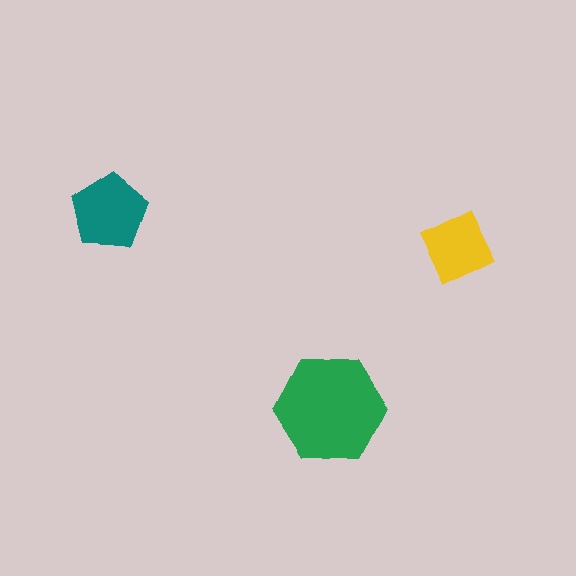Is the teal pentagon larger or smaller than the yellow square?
Larger.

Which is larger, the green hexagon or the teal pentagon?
The green hexagon.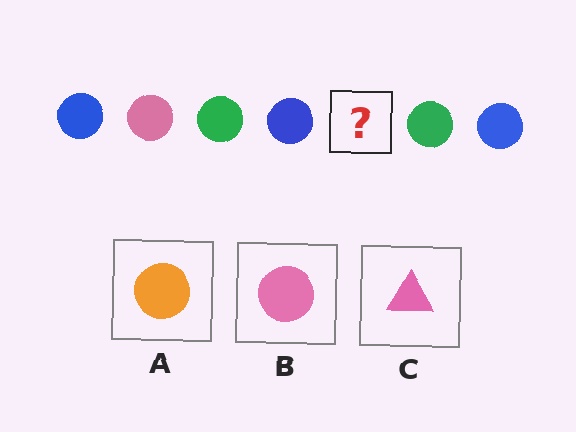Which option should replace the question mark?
Option B.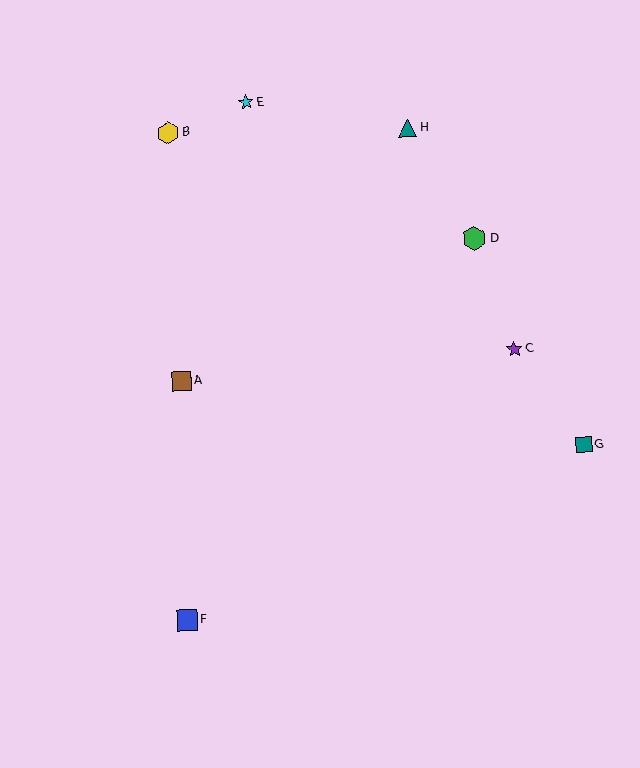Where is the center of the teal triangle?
The center of the teal triangle is at (408, 128).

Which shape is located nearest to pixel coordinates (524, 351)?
The purple star (labeled C) at (514, 349) is nearest to that location.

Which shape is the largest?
The green hexagon (labeled D) is the largest.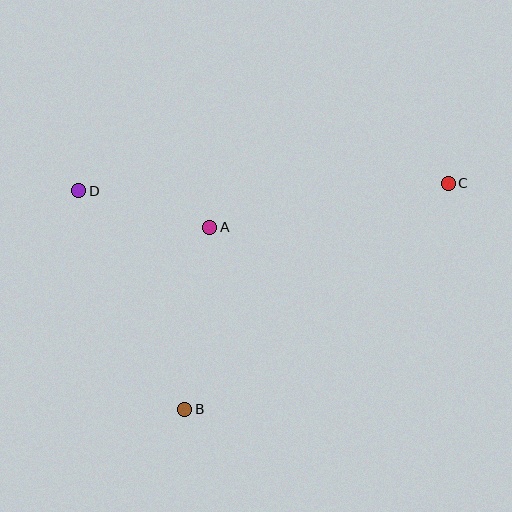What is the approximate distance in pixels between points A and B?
The distance between A and B is approximately 184 pixels.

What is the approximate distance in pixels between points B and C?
The distance between B and C is approximately 347 pixels.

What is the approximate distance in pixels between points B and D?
The distance between B and D is approximately 243 pixels.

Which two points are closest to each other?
Points A and D are closest to each other.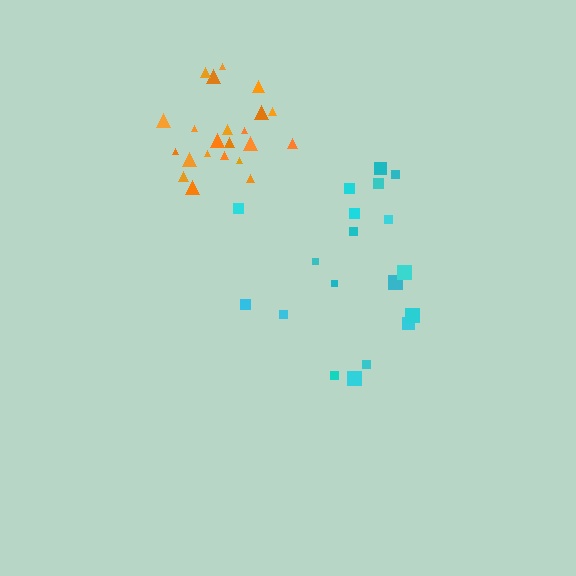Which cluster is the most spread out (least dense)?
Cyan.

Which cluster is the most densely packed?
Orange.